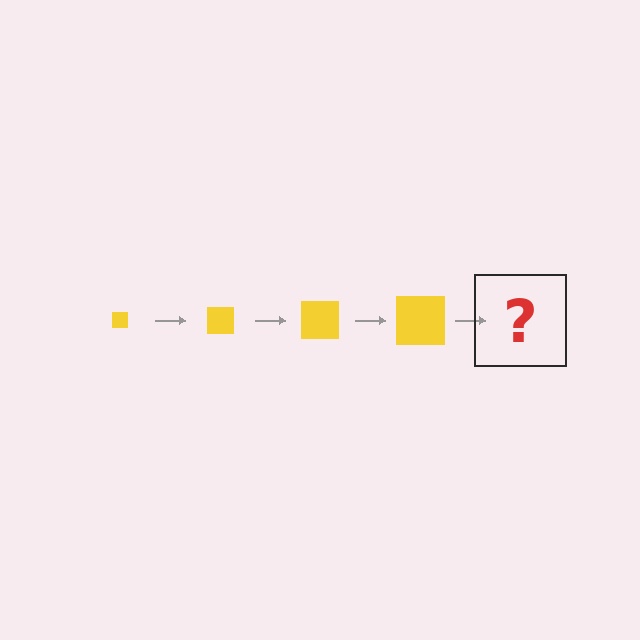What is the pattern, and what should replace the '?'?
The pattern is that the square gets progressively larger each step. The '?' should be a yellow square, larger than the previous one.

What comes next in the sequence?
The next element should be a yellow square, larger than the previous one.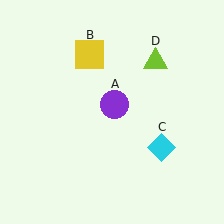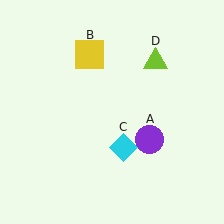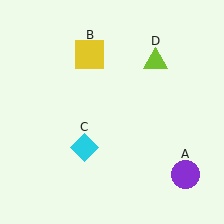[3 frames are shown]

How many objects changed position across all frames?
2 objects changed position: purple circle (object A), cyan diamond (object C).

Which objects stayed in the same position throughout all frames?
Yellow square (object B) and lime triangle (object D) remained stationary.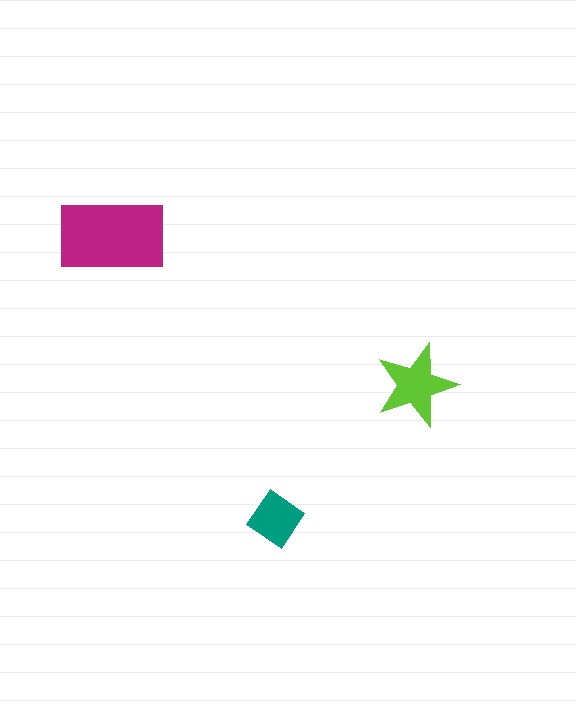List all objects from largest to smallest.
The magenta rectangle, the lime star, the teal diamond.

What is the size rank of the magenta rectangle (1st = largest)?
1st.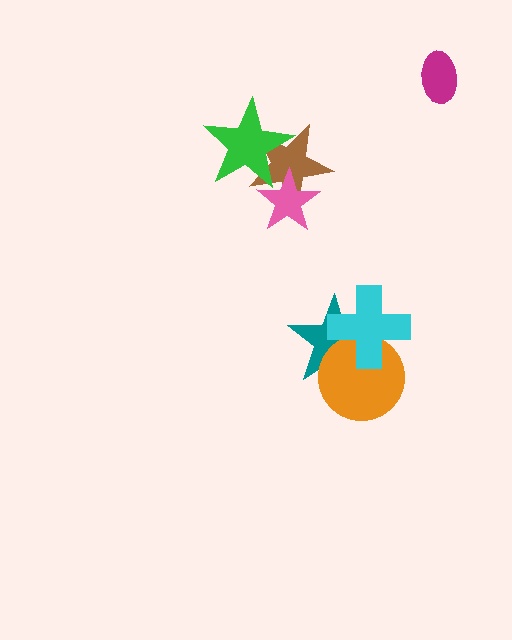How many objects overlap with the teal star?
2 objects overlap with the teal star.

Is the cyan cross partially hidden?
No, no other shape covers it.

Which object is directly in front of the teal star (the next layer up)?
The orange circle is directly in front of the teal star.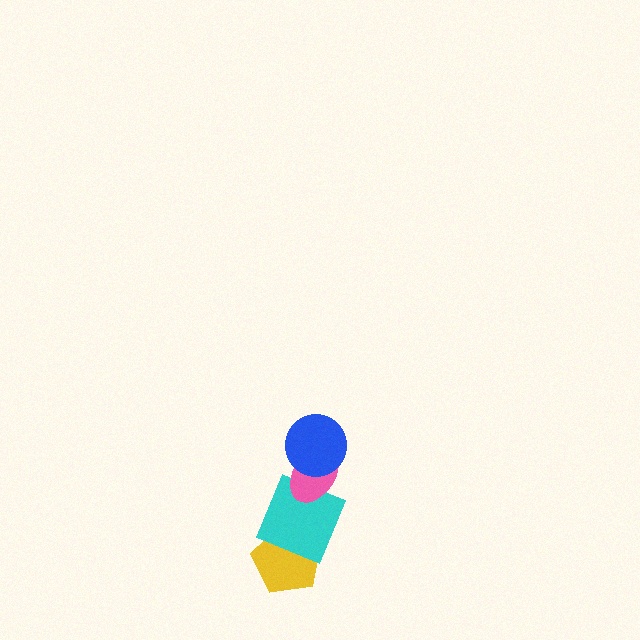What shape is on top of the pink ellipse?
The blue circle is on top of the pink ellipse.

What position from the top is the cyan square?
The cyan square is 3rd from the top.